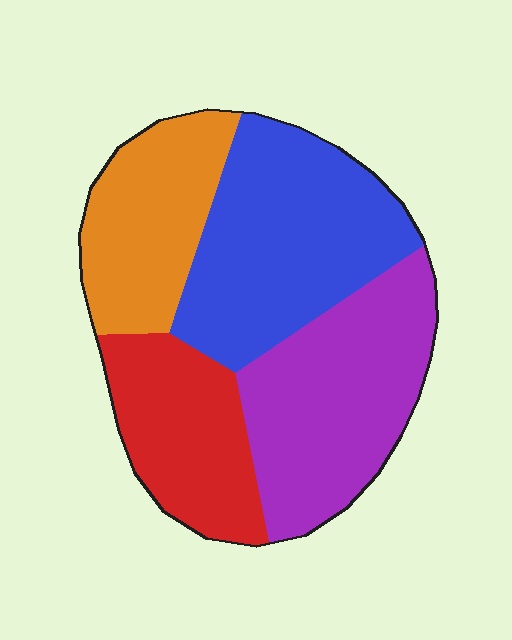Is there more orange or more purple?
Purple.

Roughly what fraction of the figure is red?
Red covers roughly 20% of the figure.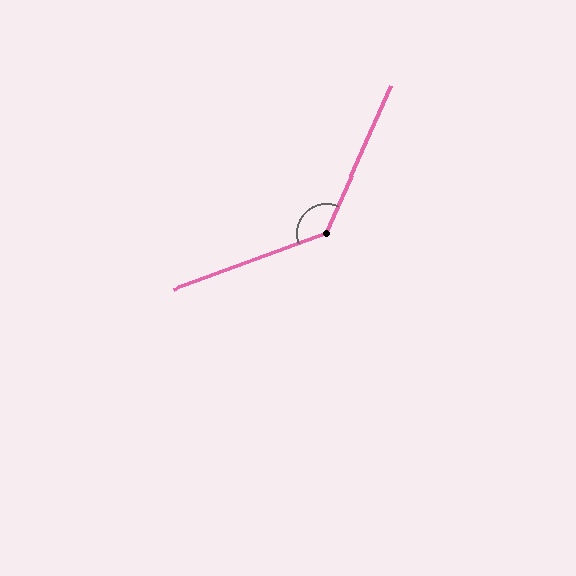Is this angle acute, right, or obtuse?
It is obtuse.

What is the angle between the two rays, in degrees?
Approximately 134 degrees.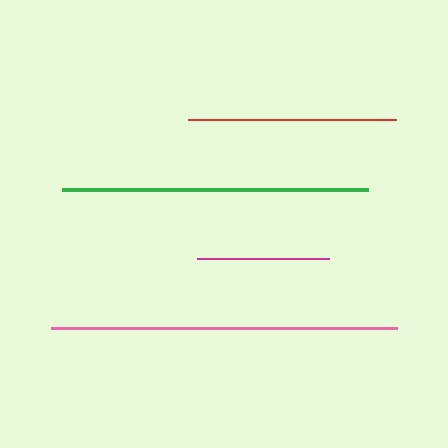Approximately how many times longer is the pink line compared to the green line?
The pink line is approximately 1.1 times the length of the green line.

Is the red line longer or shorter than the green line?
The green line is longer than the red line.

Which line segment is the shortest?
The magenta line is the shortest at approximately 132 pixels.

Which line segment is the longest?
The pink line is the longest at approximately 346 pixels.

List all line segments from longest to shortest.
From longest to shortest: pink, green, red, magenta.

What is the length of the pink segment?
The pink segment is approximately 346 pixels long.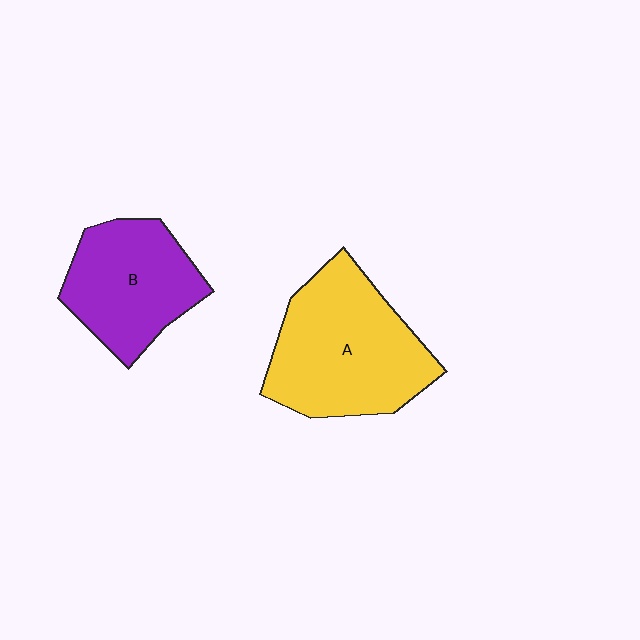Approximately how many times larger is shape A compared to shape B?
Approximately 1.4 times.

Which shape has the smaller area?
Shape B (purple).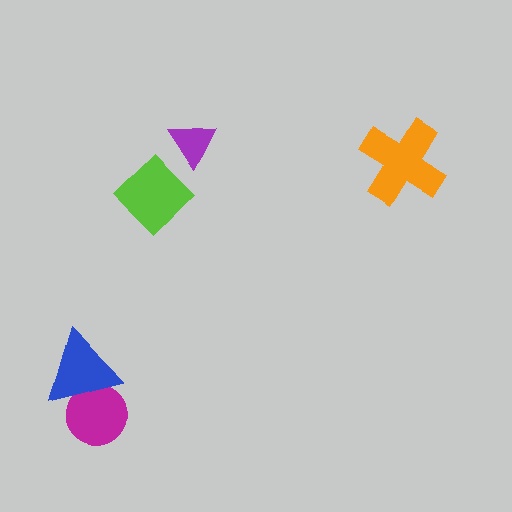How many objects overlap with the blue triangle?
1 object overlaps with the blue triangle.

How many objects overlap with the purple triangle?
0 objects overlap with the purple triangle.